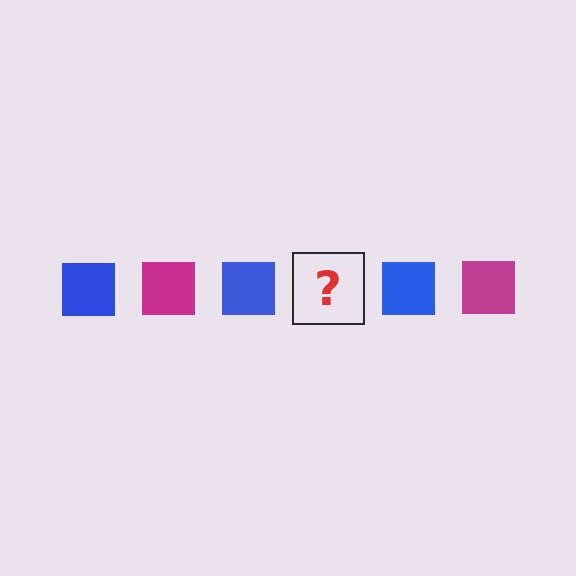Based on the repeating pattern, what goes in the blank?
The blank should be a magenta square.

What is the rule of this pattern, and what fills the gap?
The rule is that the pattern cycles through blue, magenta squares. The gap should be filled with a magenta square.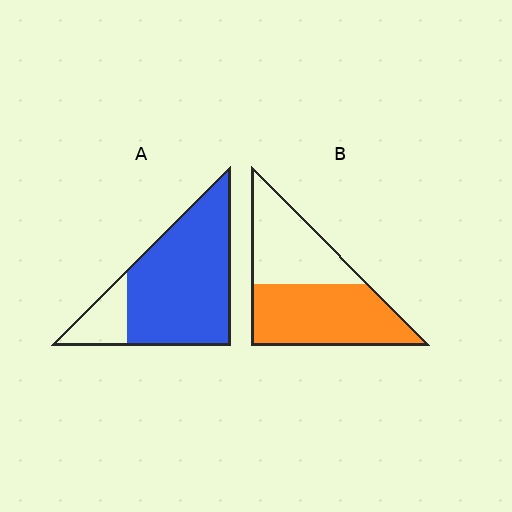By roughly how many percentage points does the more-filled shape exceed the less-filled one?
By roughly 25 percentage points (A over B).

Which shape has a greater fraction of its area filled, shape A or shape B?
Shape A.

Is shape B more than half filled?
Yes.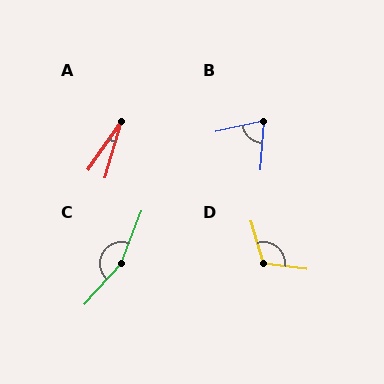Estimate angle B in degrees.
Approximately 73 degrees.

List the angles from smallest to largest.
A (18°), B (73°), D (114°), C (159°).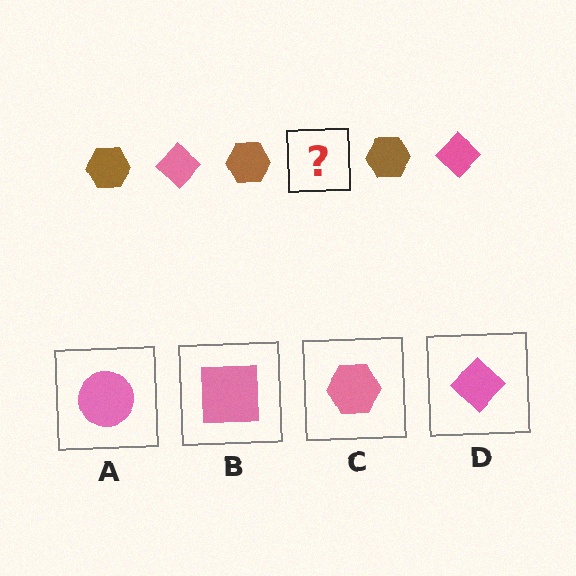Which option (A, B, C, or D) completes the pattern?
D.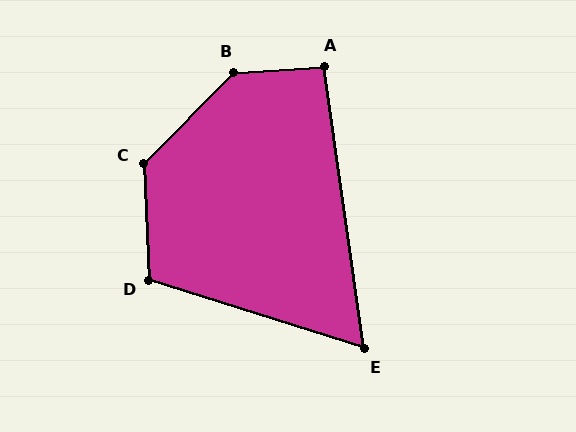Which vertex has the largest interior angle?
B, at approximately 138 degrees.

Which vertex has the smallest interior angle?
E, at approximately 64 degrees.